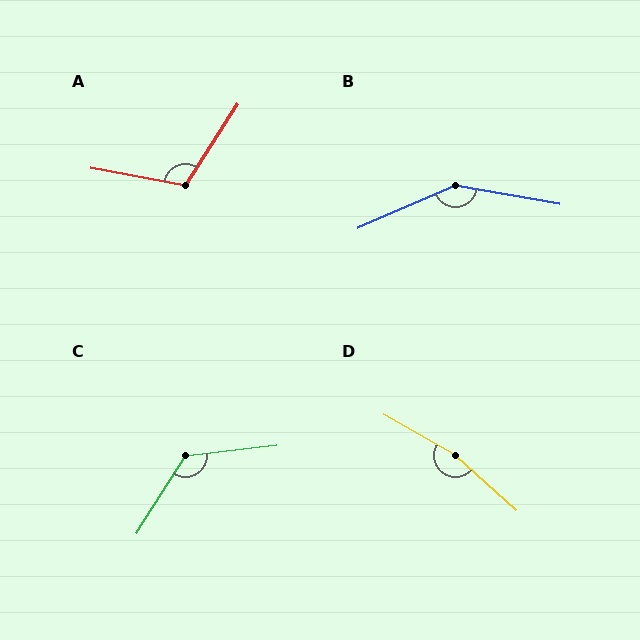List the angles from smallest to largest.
A (112°), C (128°), B (146°), D (168°).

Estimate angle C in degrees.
Approximately 128 degrees.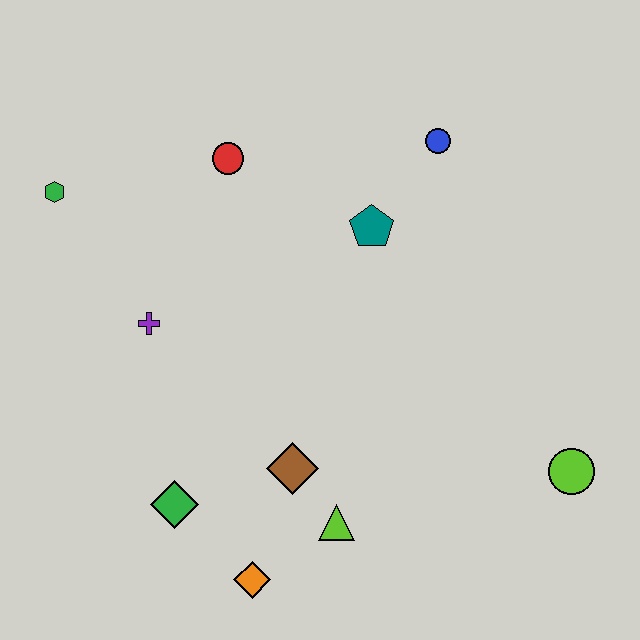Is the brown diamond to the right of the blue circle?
No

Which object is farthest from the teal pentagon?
The orange diamond is farthest from the teal pentagon.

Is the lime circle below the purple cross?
Yes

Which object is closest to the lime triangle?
The brown diamond is closest to the lime triangle.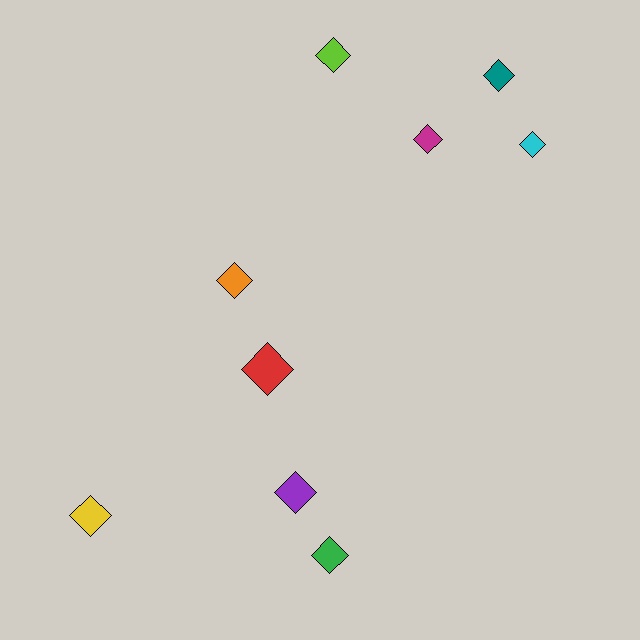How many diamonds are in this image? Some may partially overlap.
There are 9 diamonds.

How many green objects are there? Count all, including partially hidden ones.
There is 1 green object.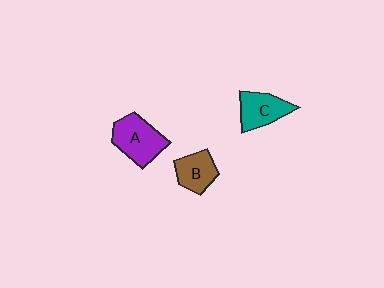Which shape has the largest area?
Shape A (purple).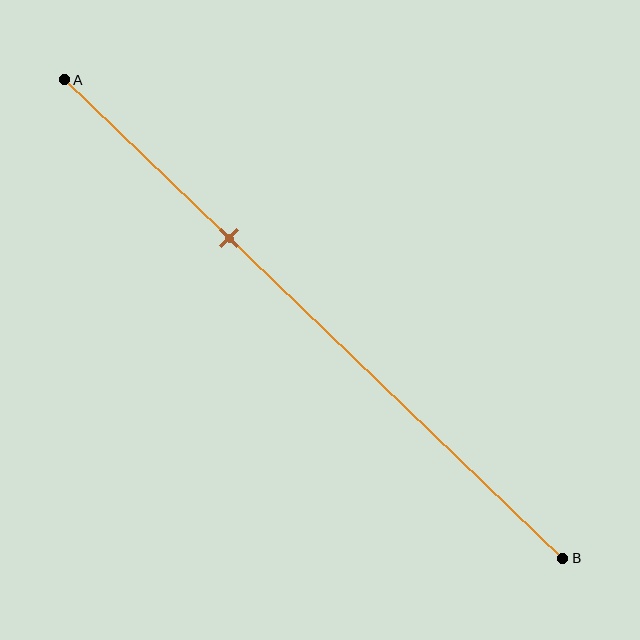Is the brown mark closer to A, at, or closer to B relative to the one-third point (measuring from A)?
The brown mark is approximately at the one-third point of segment AB.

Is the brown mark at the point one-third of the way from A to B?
Yes, the mark is approximately at the one-third point.